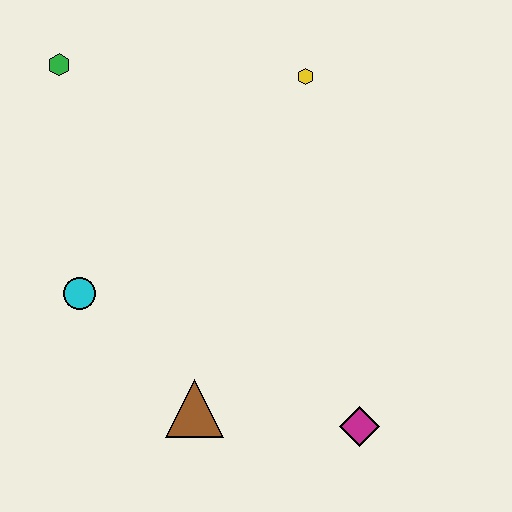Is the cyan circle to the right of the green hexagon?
Yes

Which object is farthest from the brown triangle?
The green hexagon is farthest from the brown triangle.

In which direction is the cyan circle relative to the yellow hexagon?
The cyan circle is to the left of the yellow hexagon.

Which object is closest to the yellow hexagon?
The green hexagon is closest to the yellow hexagon.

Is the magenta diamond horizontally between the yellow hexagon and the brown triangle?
No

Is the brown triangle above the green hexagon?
No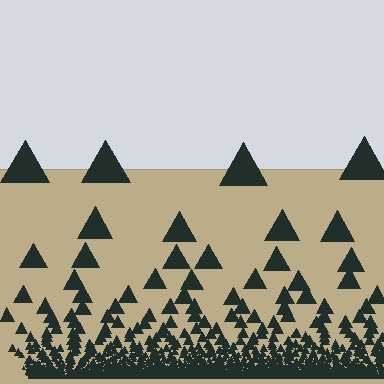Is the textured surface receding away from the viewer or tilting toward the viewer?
The surface appears to tilt toward the viewer. Texture elements get larger and sparser toward the top.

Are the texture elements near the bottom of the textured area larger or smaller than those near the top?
Smaller. The gradient is inverted — elements near the bottom are smaller and denser.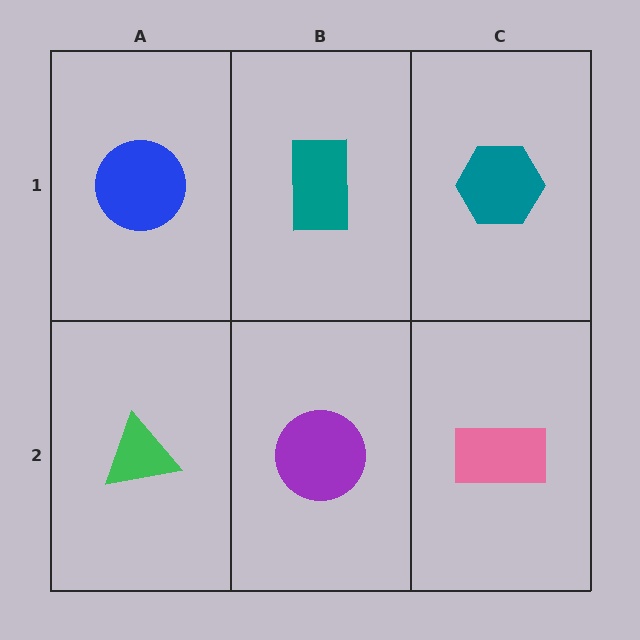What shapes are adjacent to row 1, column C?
A pink rectangle (row 2, column C), a teal rectangle (row 1, column B).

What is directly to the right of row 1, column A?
A teal rectangle.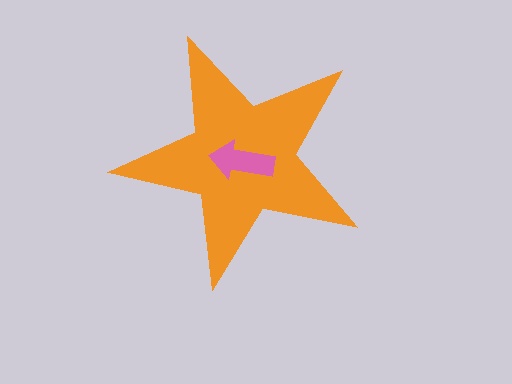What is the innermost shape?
The pink arrow.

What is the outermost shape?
The orange star.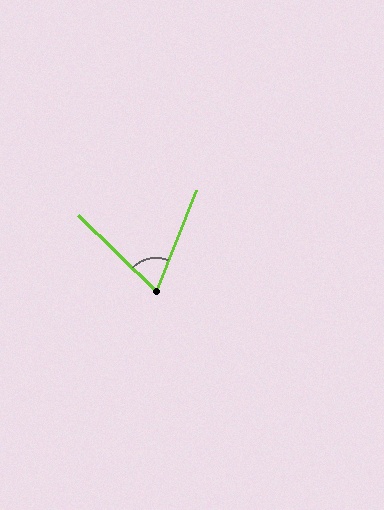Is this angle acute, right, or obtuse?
It is acute.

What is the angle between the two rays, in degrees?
Approximately 68 degrees.